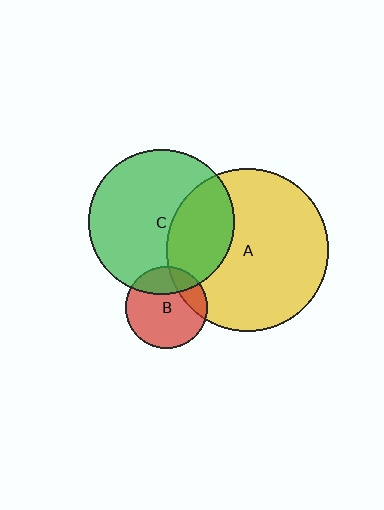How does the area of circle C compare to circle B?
Approximately 3.1 times.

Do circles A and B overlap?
Yes.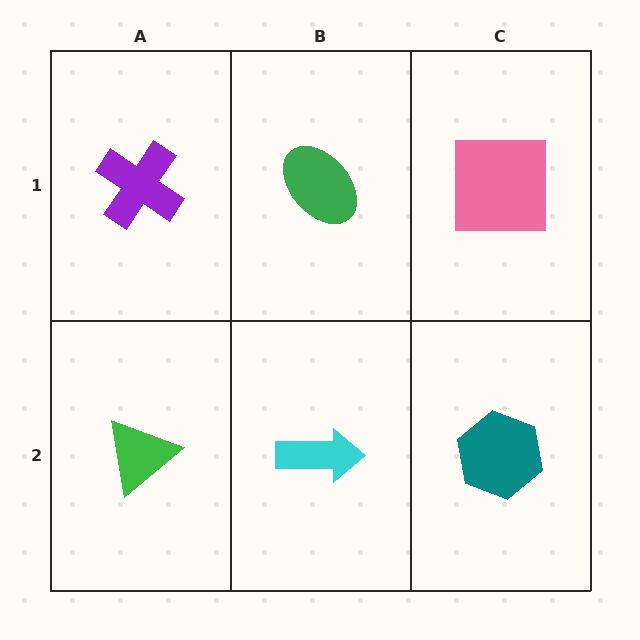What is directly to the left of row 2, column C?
A cyan arrow.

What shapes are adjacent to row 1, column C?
A teal hexagon (row 2, column C), a green ellipse (row 1, column B).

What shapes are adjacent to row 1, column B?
A cyan arrow (row 2, column B), a purple cross (row 1, column A), a pink square (row 1, column C).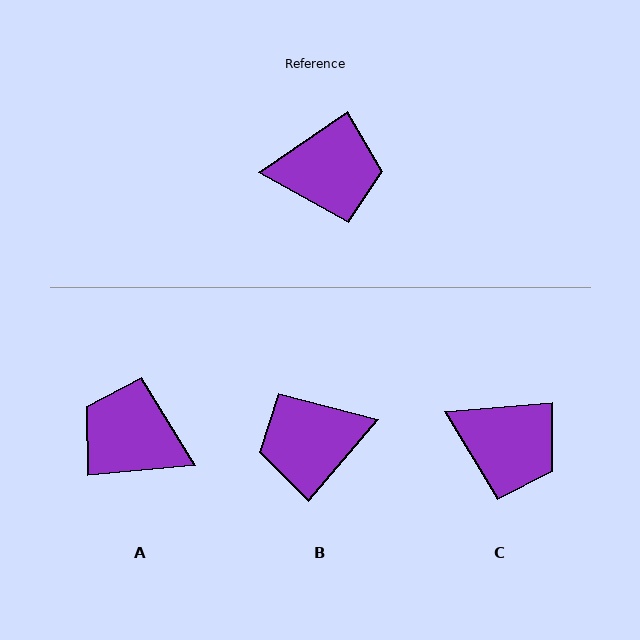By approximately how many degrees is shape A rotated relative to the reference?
Approximately 151 degrees counter-clockwise.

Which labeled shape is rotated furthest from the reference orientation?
B, about 165 degrees away.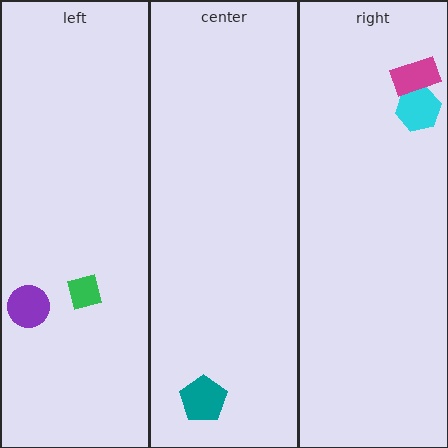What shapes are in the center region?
The teal pentagon.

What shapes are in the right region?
The cyan hexagon, the magenta rectangle.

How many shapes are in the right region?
2.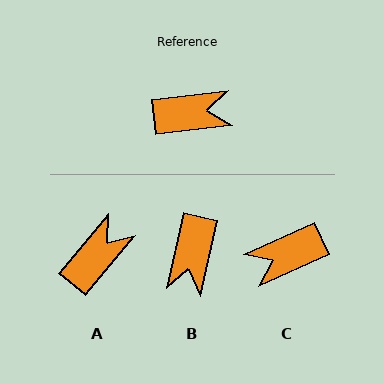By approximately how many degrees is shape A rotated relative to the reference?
Approximately 43 degrees counter-clockwise.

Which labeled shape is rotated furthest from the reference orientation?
C, about 162 degrees away.